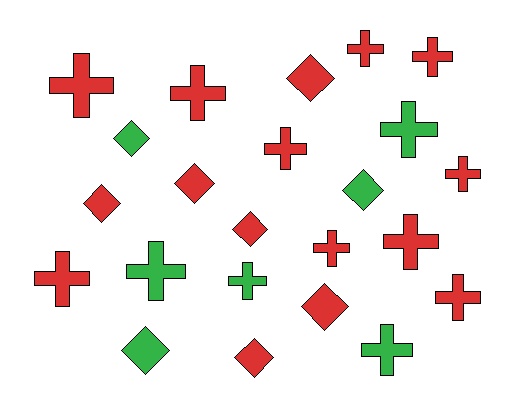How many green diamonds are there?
There are 3 green diamonds.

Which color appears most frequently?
Red, with 16 objects.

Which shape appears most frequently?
Cross, with 14 objects.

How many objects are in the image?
There are 23 objects.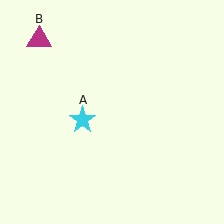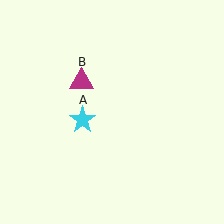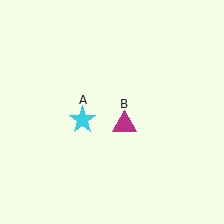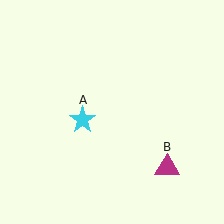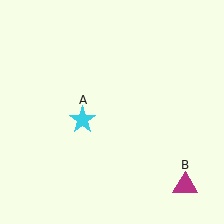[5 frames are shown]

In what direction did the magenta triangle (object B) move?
The magenta triangle (object B) moved down and to the right.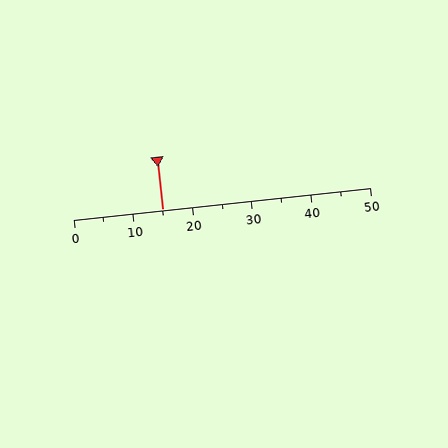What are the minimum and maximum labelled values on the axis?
The axis runs from 0 to 50.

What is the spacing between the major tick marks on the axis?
The major ticks are spaced 10 apart.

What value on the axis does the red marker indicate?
The marker indicates approximately 15.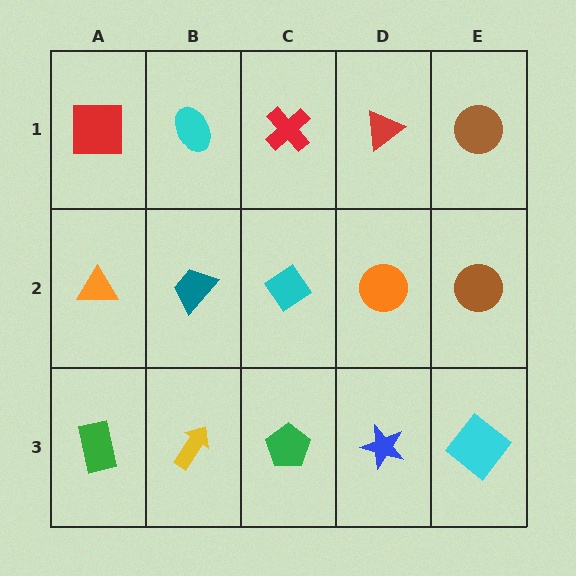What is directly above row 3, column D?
An orange circle.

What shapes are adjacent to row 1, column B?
A teal trapezoid (row 2, column B), a red square (row 1, column A), a red cross (row 1, column C).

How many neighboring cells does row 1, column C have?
3.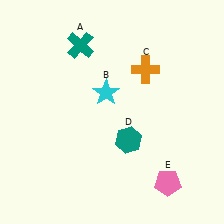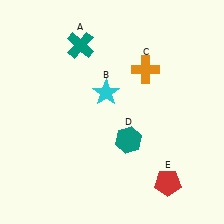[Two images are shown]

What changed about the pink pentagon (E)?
In Image 1, E is pink. In Image 2, it changed to red.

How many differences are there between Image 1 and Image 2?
There is 1 difference between the two images.